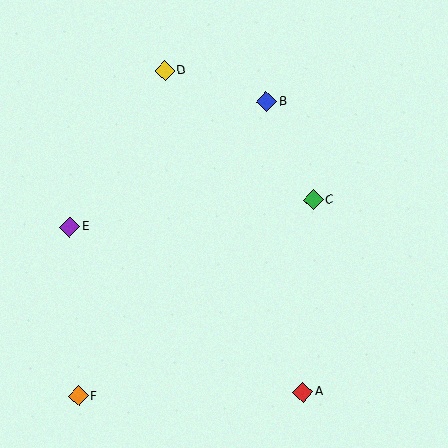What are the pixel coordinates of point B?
Point B is at (267, 102).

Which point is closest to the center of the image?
Point C at (313, 200) is closest to the center.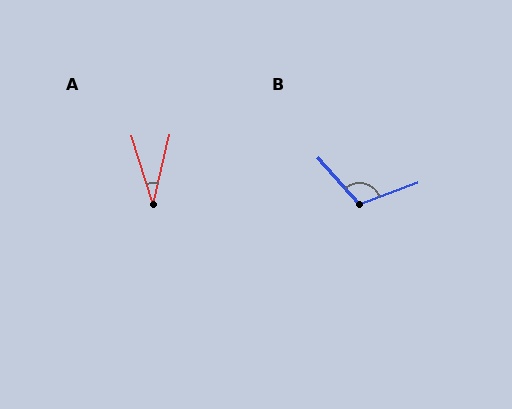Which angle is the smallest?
A, at approximately 31 degrees.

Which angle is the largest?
B, at approximately 110 degrees.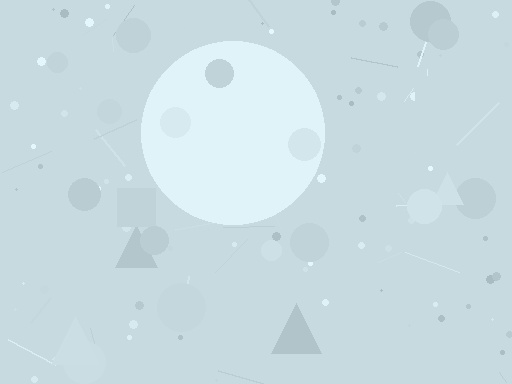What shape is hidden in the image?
A circle is hidden in the image.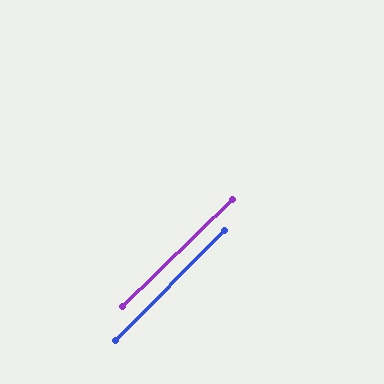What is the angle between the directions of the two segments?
Approximately 1 degree.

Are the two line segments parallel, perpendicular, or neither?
Parallel — their directions differ by only 0.9°.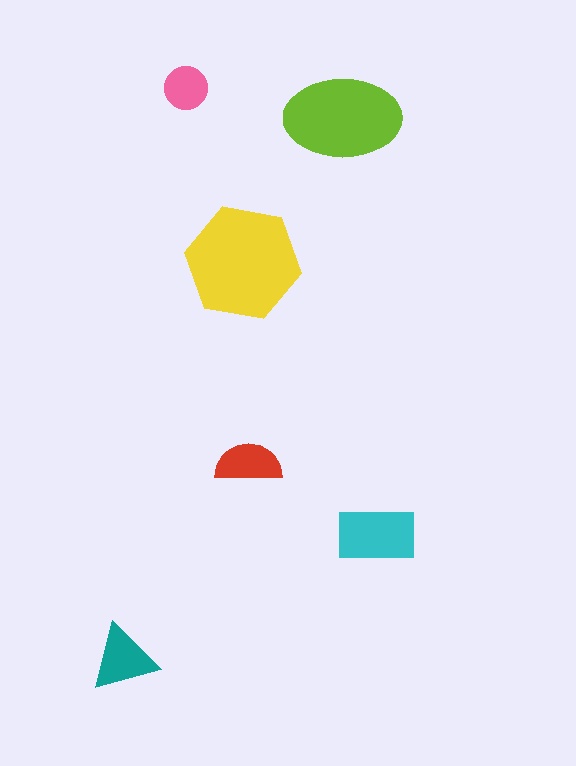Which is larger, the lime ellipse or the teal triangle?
The lime ellipse.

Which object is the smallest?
The pink circle.